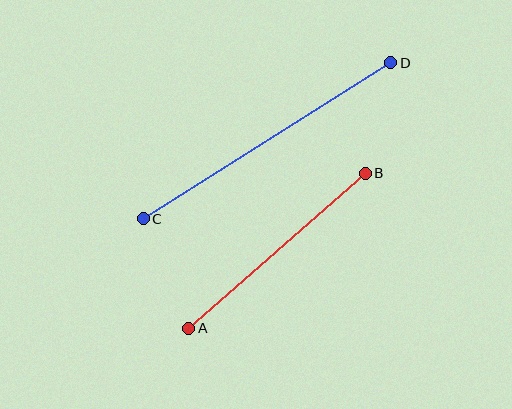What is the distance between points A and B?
The distance is approximately 235 pixels.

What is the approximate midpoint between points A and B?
The midpoint is at approximately (277, 251) pixels.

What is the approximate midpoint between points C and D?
The midpoint is at approximately (267, 141) pixels.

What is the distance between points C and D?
The distance is approximately 292 pixels.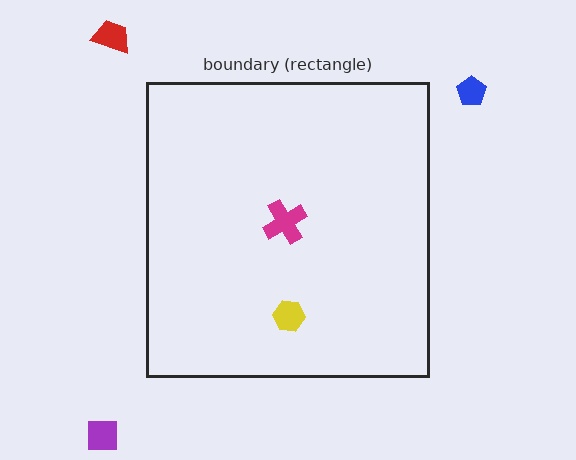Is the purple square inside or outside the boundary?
Outside.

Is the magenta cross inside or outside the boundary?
Inside.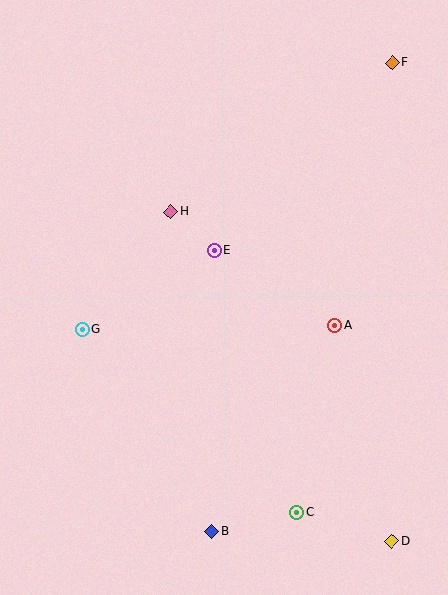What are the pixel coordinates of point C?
Point C is at (296, 512).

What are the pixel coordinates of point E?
Point E is at (214, 250).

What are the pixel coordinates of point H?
Point H is at (171, 212).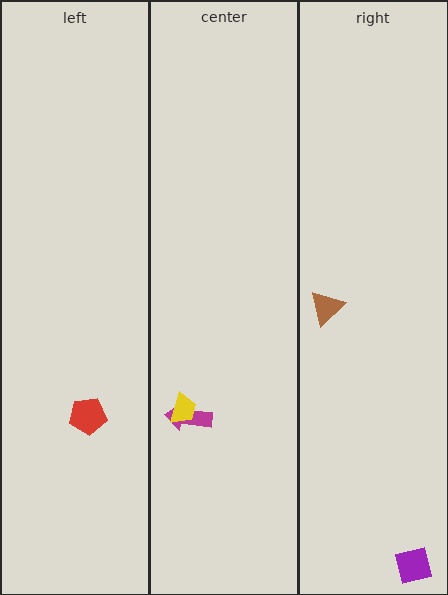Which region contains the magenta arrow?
The center region.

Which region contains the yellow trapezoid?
The center region.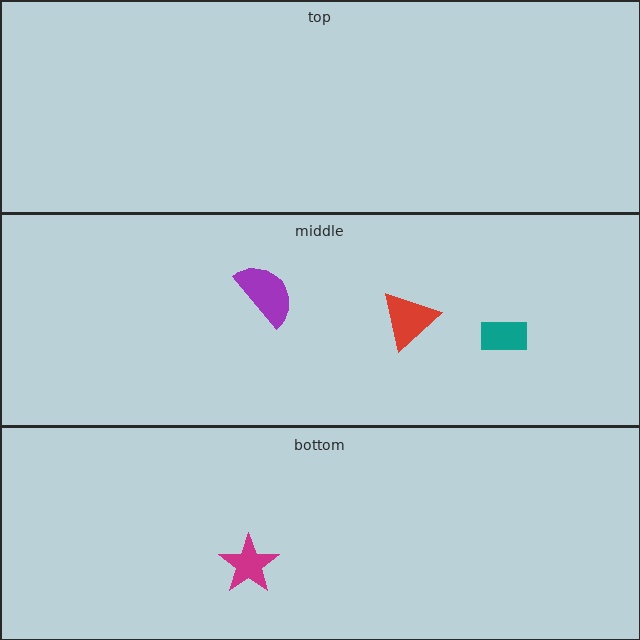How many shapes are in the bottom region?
1.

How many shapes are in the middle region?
3.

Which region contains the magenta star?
The bottom region.